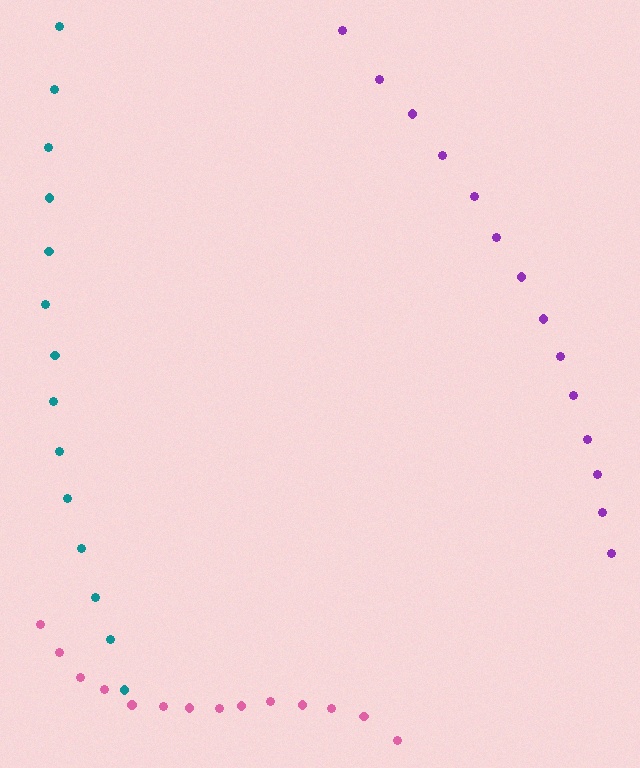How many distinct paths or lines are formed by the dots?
There are 3 distinct paths.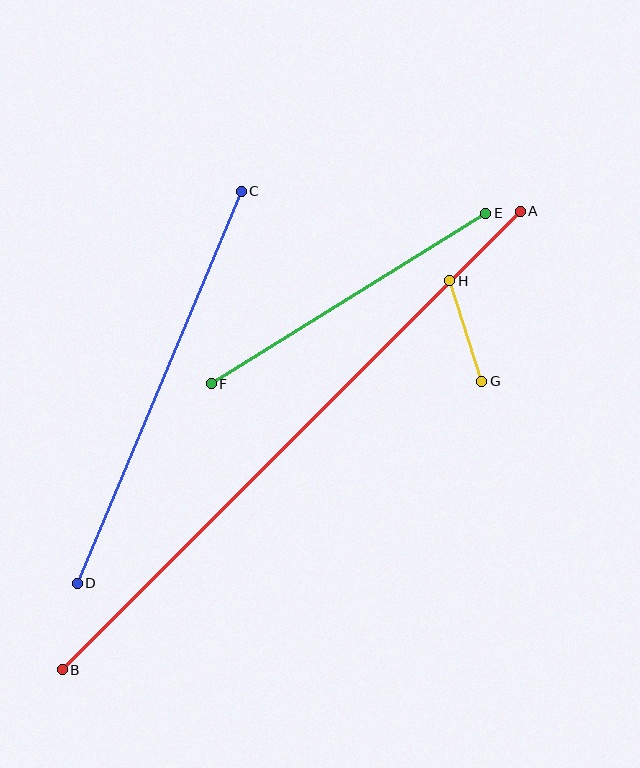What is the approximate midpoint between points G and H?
The midpoint is at approximately (466, 331) pixels.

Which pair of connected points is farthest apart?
Points A and B are farthest apart.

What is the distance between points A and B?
The distance is approximately 648 pixels.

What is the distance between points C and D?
The distance is approximately 425 pixels.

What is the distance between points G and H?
The distance is approximately 105 pixels.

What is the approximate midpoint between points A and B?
The midpoint is at approximately (291, 440) pixels.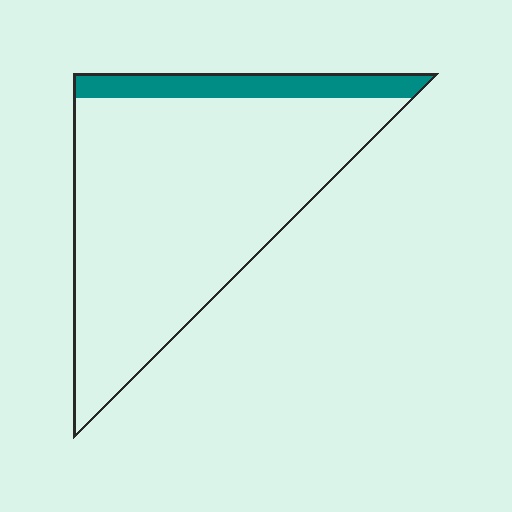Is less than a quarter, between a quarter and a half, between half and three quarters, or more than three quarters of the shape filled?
Less than a quarter.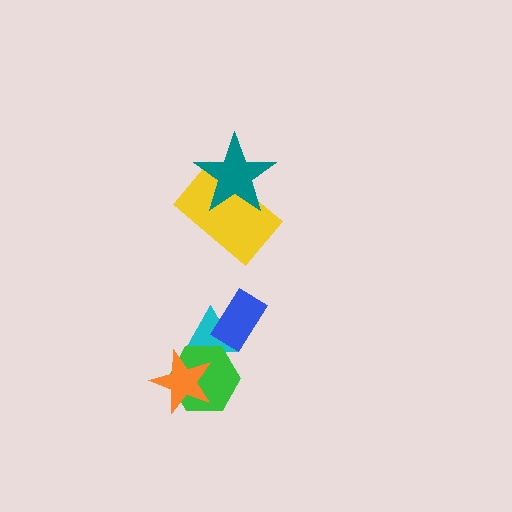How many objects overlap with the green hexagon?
2 objects overlap with the green hexagon.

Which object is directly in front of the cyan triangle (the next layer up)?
The green hexagon is directly in front of the cyan triangle.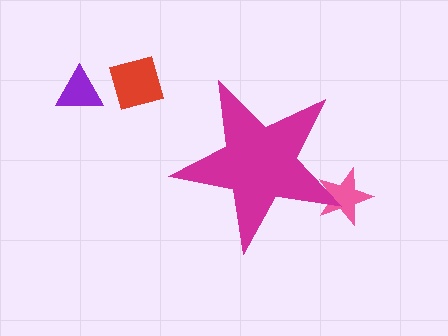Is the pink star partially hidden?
Yes, the pink star is partially hidden behind the magenta star.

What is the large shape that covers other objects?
A magenta star.